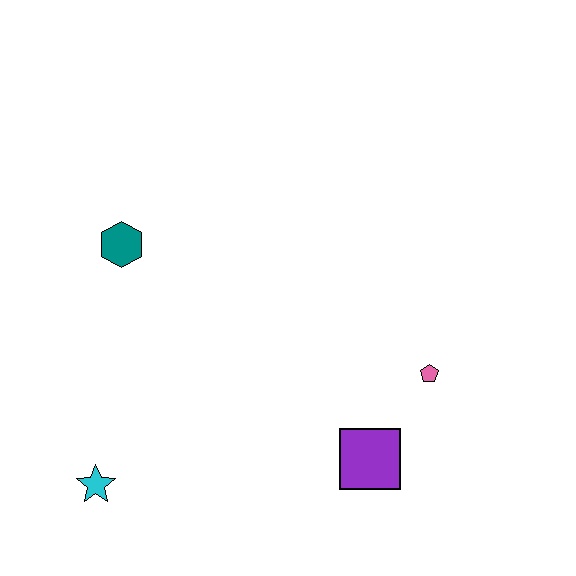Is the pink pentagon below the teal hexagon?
Yes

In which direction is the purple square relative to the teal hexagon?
The purple square is to the right of the teal hexagon.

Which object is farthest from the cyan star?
The pink pentagon is farthest from the cyan star.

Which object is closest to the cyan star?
The teal hexagon is closest to the cyan star.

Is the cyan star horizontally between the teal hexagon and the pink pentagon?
No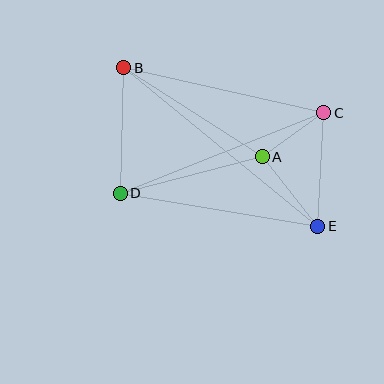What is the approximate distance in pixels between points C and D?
The distance between C and D is approximately 219 pixels.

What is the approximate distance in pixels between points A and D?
The distance between A and D is approximately 147 pixels.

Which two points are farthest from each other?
Points B and E are farthest from each other.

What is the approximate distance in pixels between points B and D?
The distance between B and D is approximately 125 pixels.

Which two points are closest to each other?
Points A and C are closest to each other.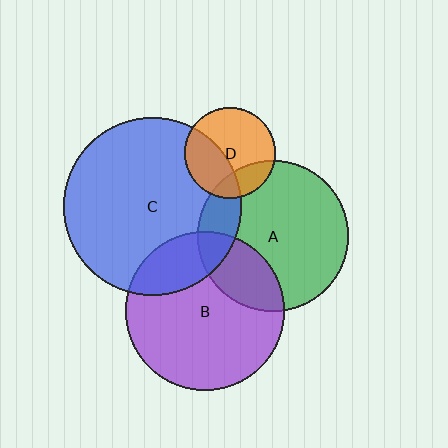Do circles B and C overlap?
Yes.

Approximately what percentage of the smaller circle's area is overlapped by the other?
Approximately 20%.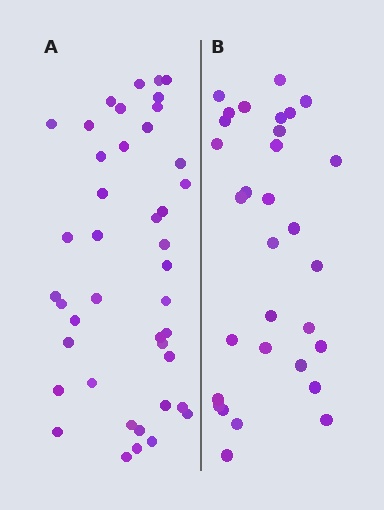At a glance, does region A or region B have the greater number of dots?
Region A (the left region) has more dots.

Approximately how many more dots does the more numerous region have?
Region A has roughly 12 or so more dots than region B.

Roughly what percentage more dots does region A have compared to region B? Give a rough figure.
About 35% more.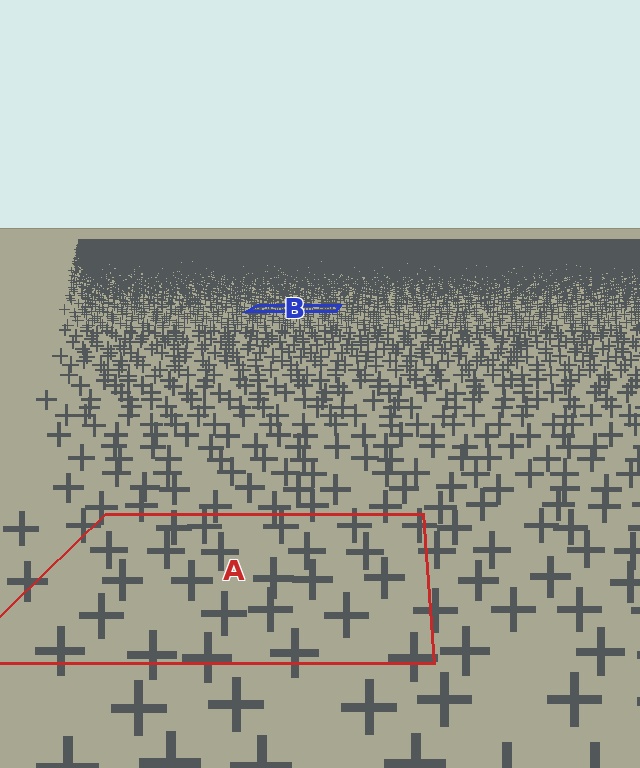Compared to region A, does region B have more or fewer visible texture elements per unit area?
Region B has more texture elements per unit area — they are packed more densely because it is farther away.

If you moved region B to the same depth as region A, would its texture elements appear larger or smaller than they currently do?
They would appear larger. At a closer depth, the same texture elements are projected at a bigger on-screen size.